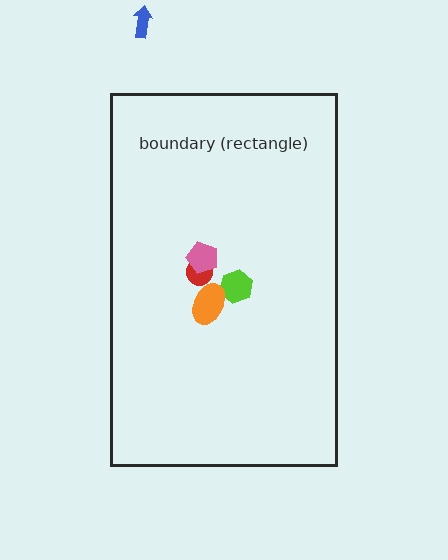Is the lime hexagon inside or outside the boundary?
Inside.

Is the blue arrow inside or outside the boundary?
Outside.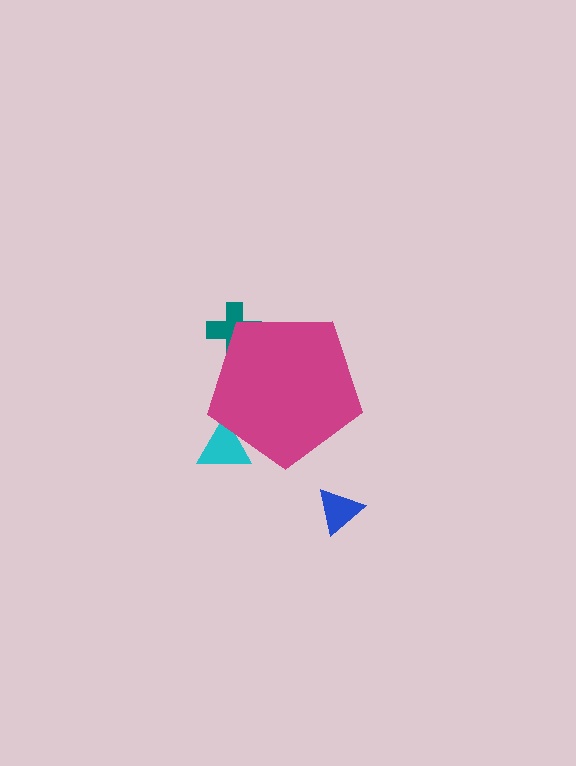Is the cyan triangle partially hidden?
Yes, the cyan triangle is partially hidden behind the magenta pentagon.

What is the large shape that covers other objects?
A magenta pentagon.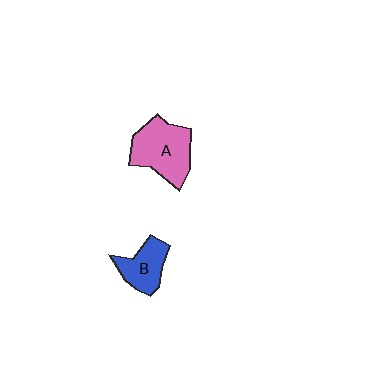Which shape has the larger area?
Shape A (pink).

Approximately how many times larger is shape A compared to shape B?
Approximately 1.6 times.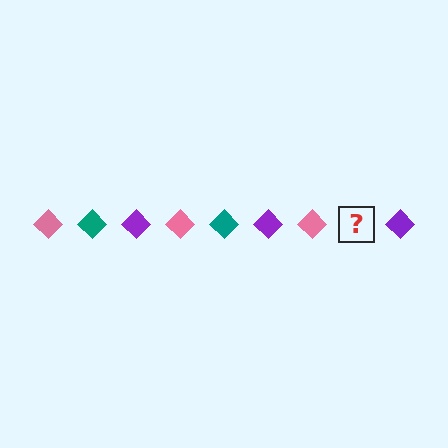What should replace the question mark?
The question mark should be replaced with a teal diamond.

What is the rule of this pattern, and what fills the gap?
The rule is that the pattern cycles through pink, teal, purple diamonds. The gap should be filled with a teal diamond.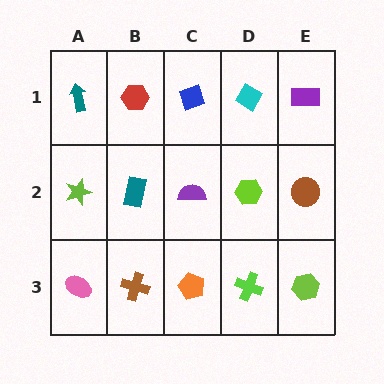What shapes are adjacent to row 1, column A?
A lime star (row 2, column A), a red hexagon (row 1, column B).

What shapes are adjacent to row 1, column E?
A brown circle (row 2, column E), a cyan diamond (row 1, column D).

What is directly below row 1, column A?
A lime star.